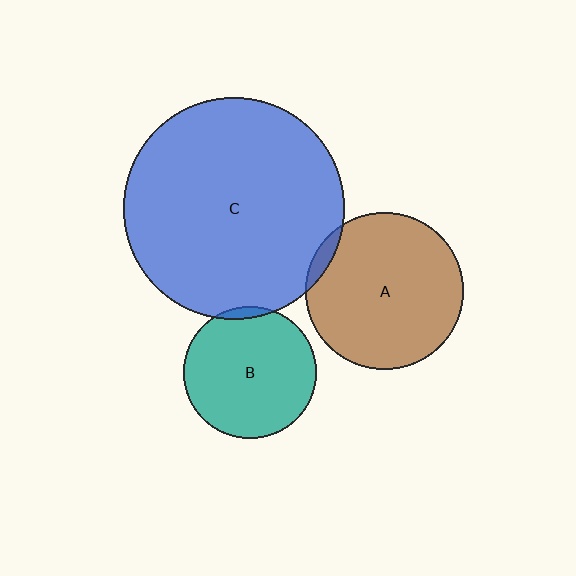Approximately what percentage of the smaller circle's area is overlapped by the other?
Approximately 5%.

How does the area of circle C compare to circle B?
Approximately 2.8 times.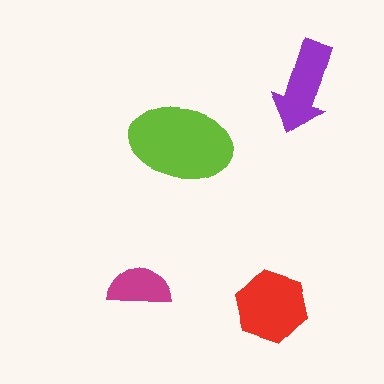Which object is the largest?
The lime ellipse.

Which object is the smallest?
The magenta semicircle.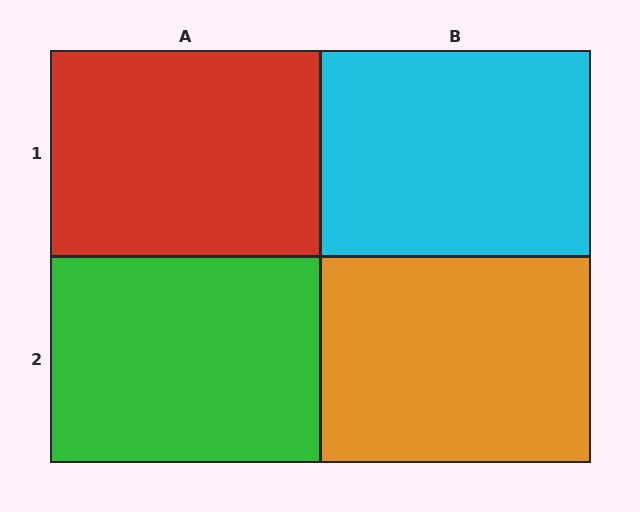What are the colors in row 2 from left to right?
Green, orange.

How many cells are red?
1 cell is red.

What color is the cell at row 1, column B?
Cyan.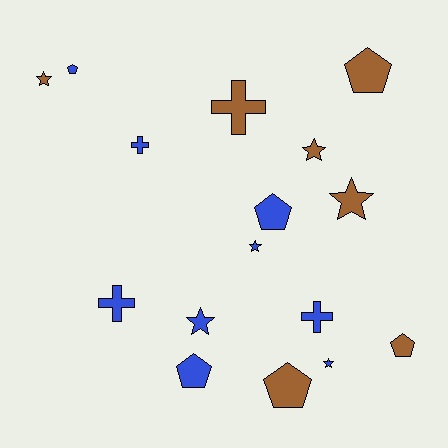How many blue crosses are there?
There are 3 blue crosses.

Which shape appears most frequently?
Pentagon, with 6 objects.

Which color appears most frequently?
Blue, with 9 objects.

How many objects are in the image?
There are 16 objects.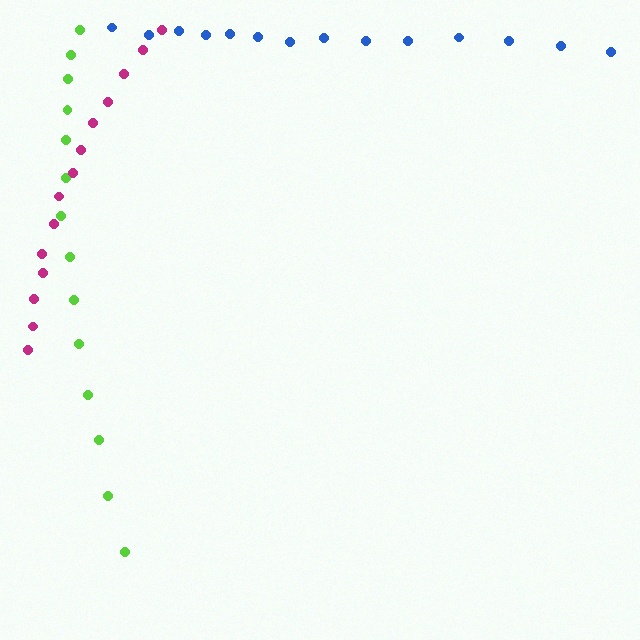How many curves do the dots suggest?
There are 3 distinct paths.